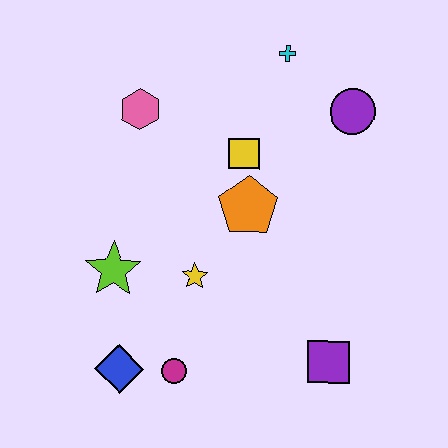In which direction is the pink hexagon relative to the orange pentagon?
The pink hexagon is to the left of the orange pentagon.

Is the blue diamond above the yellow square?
No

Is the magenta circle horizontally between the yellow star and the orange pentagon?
No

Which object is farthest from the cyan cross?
The blue diamond is farthest from the cyan cross.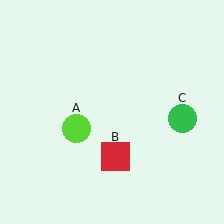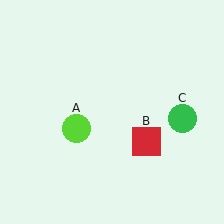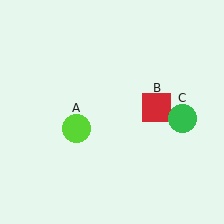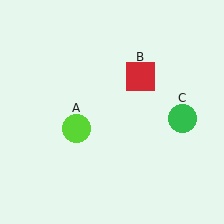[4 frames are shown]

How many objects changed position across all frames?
1 object changed position: red square (object B).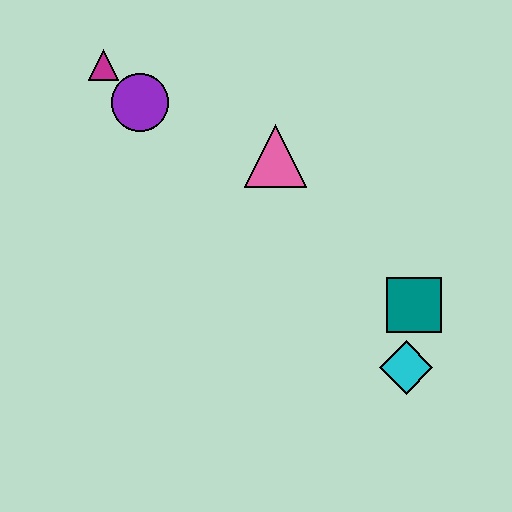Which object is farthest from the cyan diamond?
The magenta triangle is farthest from the cyan diamond.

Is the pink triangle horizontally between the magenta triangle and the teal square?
Yes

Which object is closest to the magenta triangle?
The purple circle is closest to the magenta triangle.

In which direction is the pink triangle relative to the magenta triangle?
The pink triangle is to the right of the magenta triangle.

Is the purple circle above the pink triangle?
Yes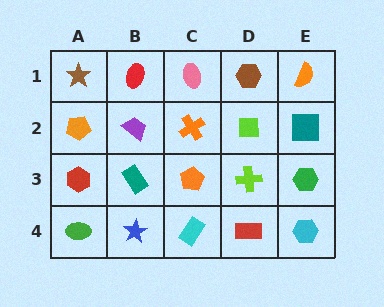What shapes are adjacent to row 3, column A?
An orange pentagon (row 2, column A), a green ellipse (row 4, column A), a teal rectangle (row 3, column B).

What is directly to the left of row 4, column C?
A blue star.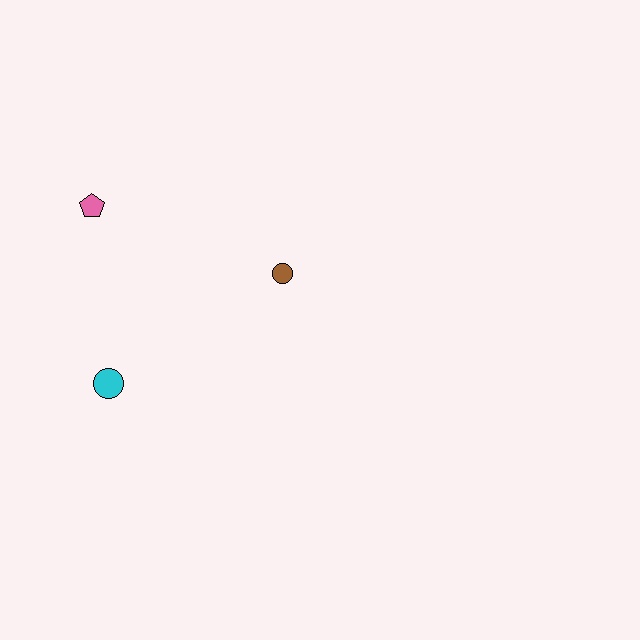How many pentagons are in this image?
There is 1 pentagon.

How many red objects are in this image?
There are no red objects.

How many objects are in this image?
There are 3 objects.